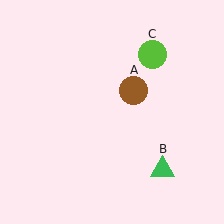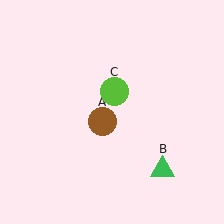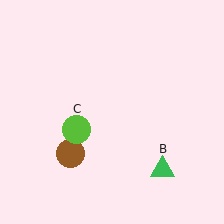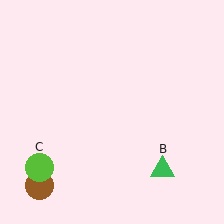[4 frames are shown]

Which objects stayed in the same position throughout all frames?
Green triangle (object B) remained stationary.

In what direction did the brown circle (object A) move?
The brown circle (object A) moved down and to the left.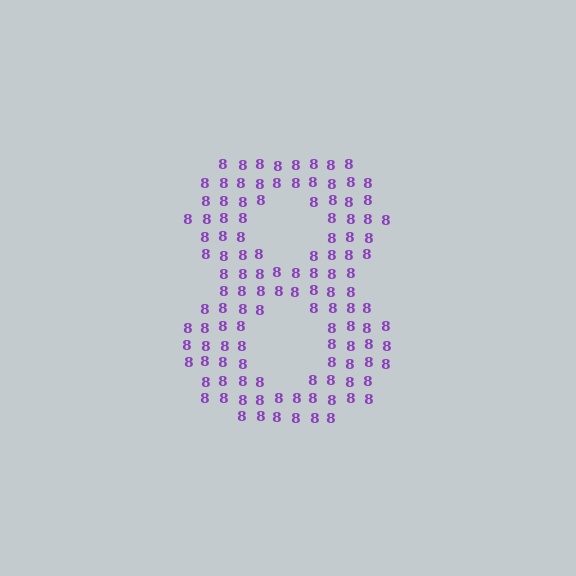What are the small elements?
The small elements are digit 8's.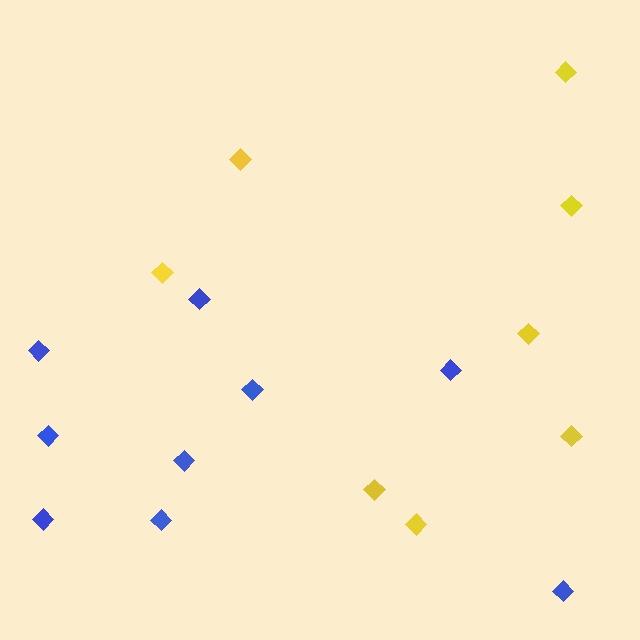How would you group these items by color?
There are 2 groups: one group of yellow diamonds (8) and one group of blue diamonds (9).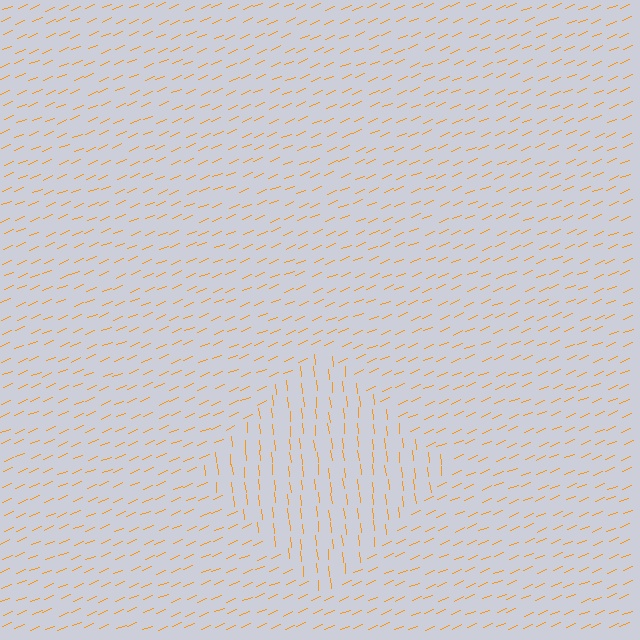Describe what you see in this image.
The image is filled with small orange line segments. A diamond region in the image has lines oriented differently from the surrounding lines, creating a visible texture boundary.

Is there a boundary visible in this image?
Yes, there is a texture boundary formed by a change in line orientation.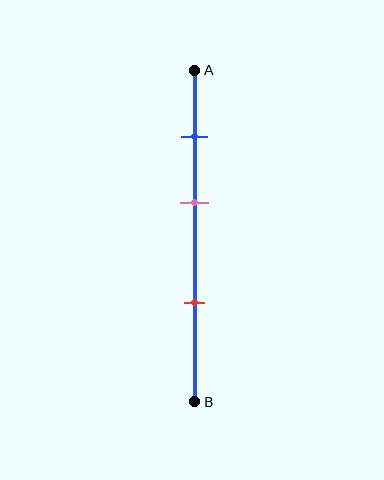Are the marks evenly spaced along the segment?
Yes, the marks are approximately evenly spaced.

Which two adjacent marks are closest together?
The blue and pink marks are the closest adjacent pair.